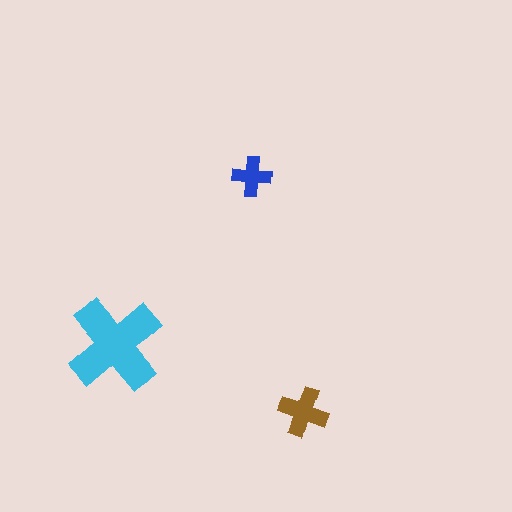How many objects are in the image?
There are 3 objects in the image.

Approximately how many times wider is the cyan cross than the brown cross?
About 2 times wider.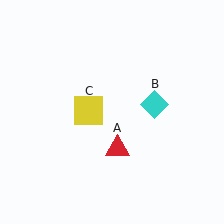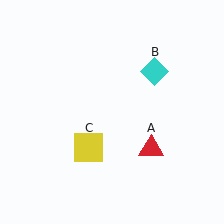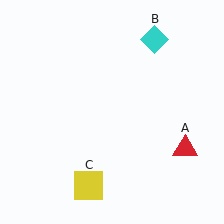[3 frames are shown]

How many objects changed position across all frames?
3 objects changed position: red triangle (object A), cyan diamond (object B), yellow square (object C).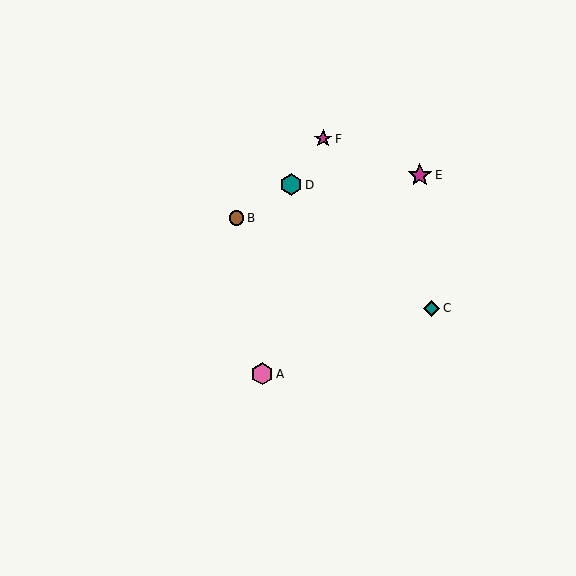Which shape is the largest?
The magenta star (labeled E) is the largest.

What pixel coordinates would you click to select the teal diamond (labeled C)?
Click at (432, 308) to select the teal diamond C.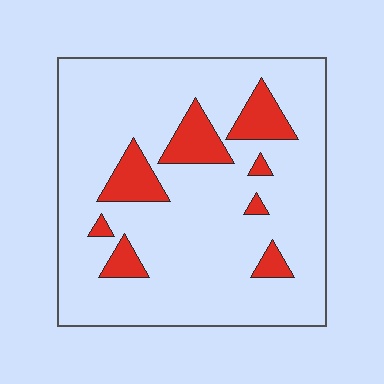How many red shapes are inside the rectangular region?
8.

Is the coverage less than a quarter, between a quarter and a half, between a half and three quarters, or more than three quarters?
Less than a quarter.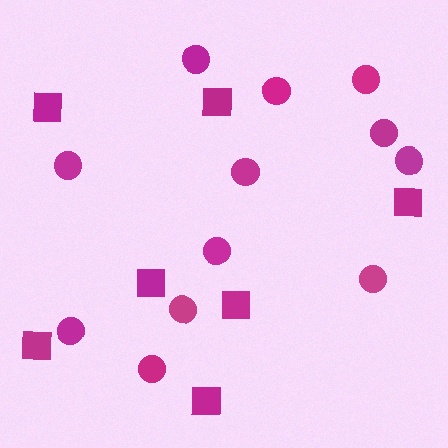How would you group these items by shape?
There are 2 groups: one group of squares (7) and one group of circles (12).